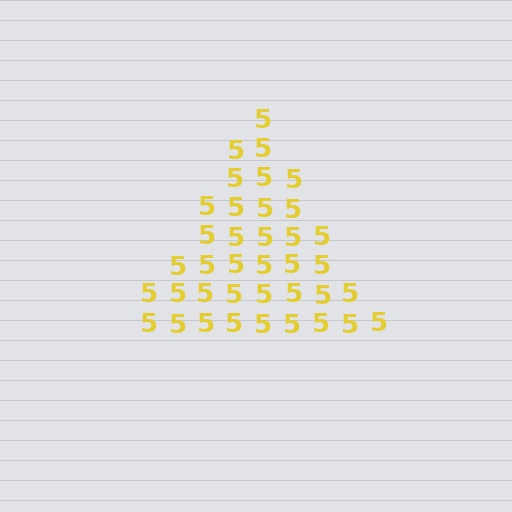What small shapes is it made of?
It is made of small digit 5's.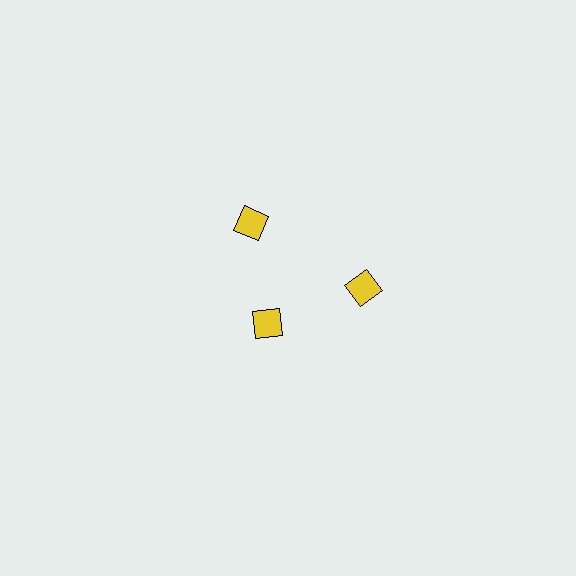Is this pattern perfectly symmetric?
No. The 3 yellow diamonds are arranged in a ring, but one element near the 7 o'clock position is pulled inward toward the center, breaking the 3-fold rotational symmetry.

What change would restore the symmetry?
The symmetry would be restored by moving it outward, back onto the ring so that all 3 diamonds sit at equal angles and equal distance from the center.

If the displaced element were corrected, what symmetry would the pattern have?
It would have 3-fold rotational symmetry — the pattern would map onto itself every 120 degrees.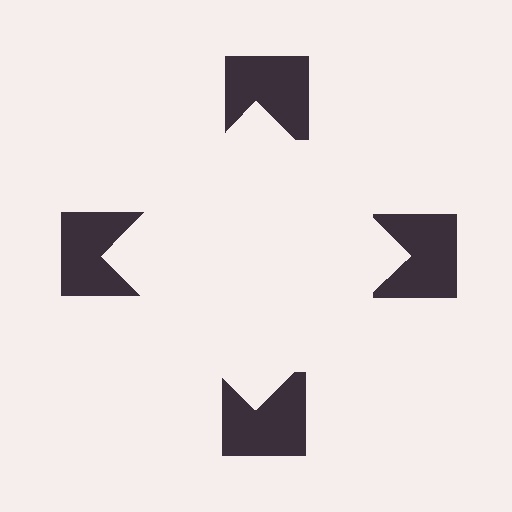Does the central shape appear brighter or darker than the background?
It typically appears slightly brighter than the background, even though no actual brightness change is drawn.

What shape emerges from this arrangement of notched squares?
An illusory square — its edges are inferred from the aligned wedge cuts in the notched squares, not physically drawn.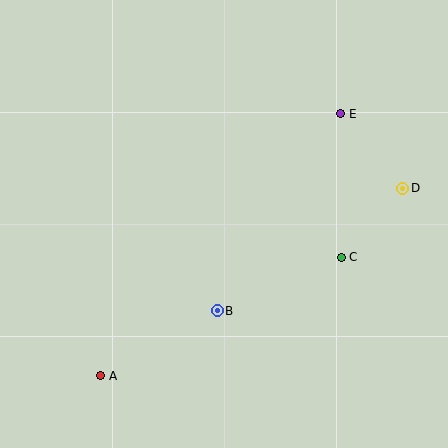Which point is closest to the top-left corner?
Point E is closest to the top-left corner.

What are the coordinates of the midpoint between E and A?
The midpoint between E and A is at (221, 245).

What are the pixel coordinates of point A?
Point A is at (101, 376).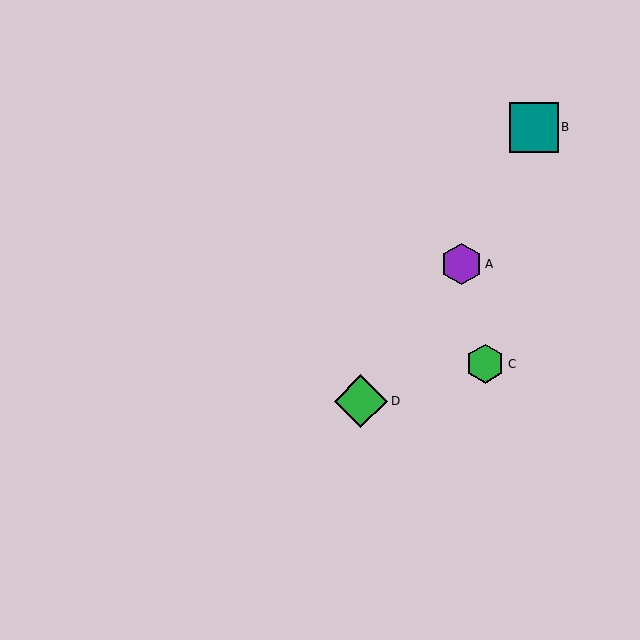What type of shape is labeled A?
Shape A is a purple hexagon.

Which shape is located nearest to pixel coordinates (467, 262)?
The purple hexagon (labeled A) at (462, 264) is nearest to that location.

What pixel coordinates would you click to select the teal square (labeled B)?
Click at (534, 127) to select the teal square B.